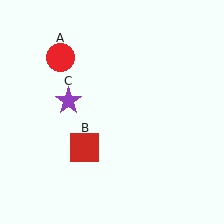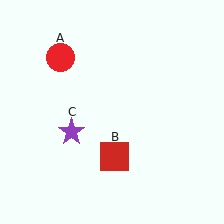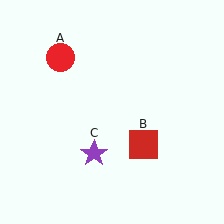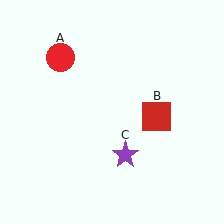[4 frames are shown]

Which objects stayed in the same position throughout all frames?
Red circle (object A) remained stationary.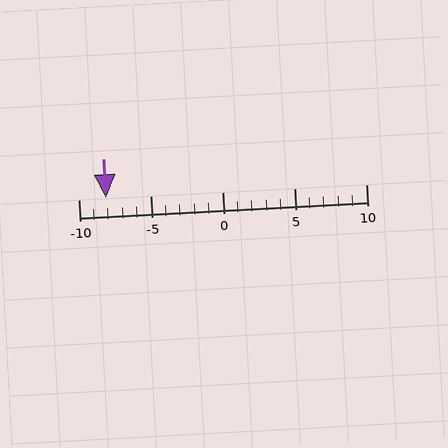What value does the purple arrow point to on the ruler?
The purple arrow points to approximately -8.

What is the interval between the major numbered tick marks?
The major tick marks are spaced 5 units apart.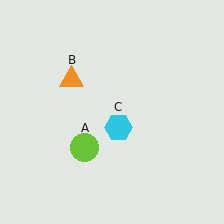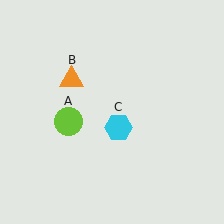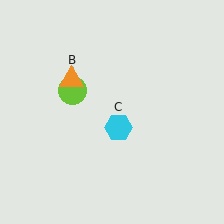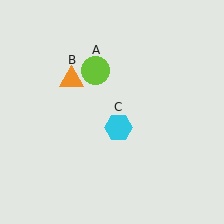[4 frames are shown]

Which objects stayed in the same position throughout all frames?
Orange triangle (object B) and cyan hexagon (object C) remained stationary.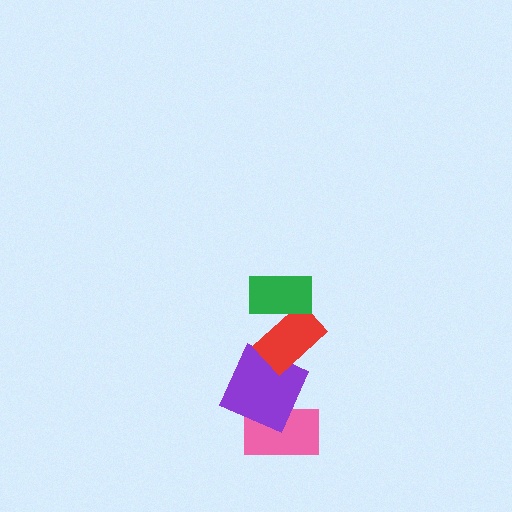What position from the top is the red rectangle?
The red rectangle is 2nd from the top.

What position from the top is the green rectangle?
The green rectangle is 1st from the top.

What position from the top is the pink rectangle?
The pink rectangle is 4th from the top.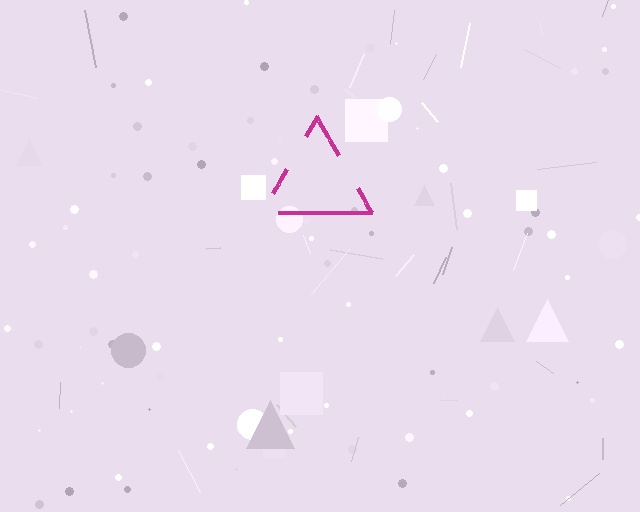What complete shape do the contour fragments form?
The contour fragments form a triangle.